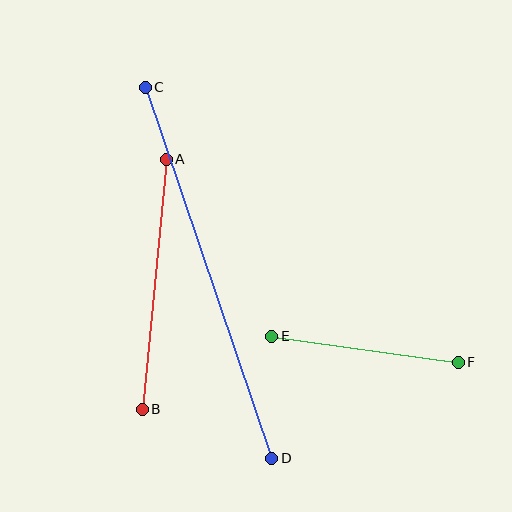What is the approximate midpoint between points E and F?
The midpoint is at approximately (365, 349) pixels.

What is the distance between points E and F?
The distance is approximately 188 pixels.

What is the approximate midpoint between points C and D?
The midpoint is at approximately (208, 273) pixels.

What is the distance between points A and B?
The distance is approximately 251 pixels.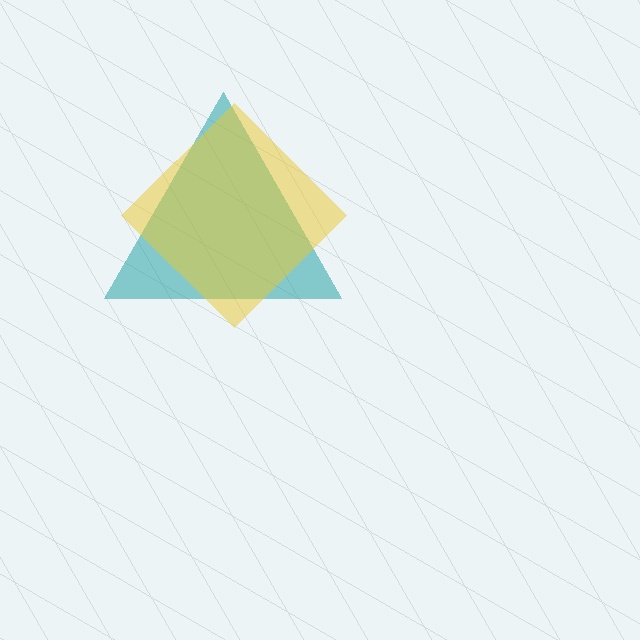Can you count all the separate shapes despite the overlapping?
Yes, there are 2 separate shapes.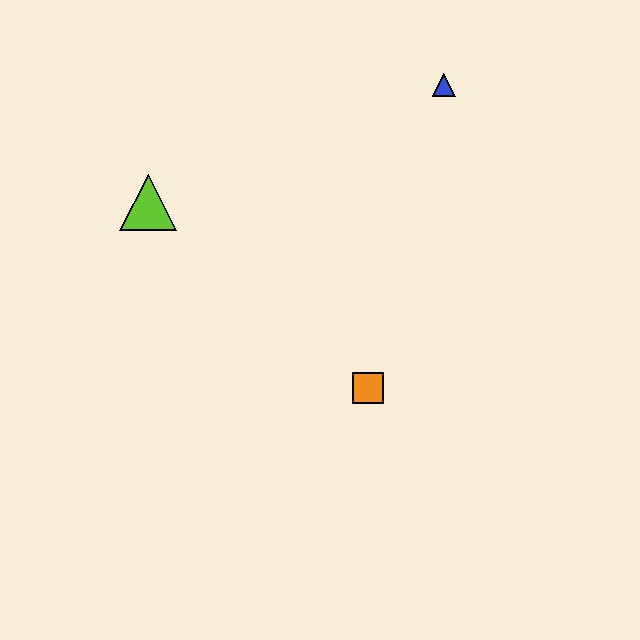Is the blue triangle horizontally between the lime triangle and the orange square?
No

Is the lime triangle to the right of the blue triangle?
No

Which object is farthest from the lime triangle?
The blue triangle is farthest from the lime triangle.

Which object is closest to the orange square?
The lime triangle is closest to the orange square.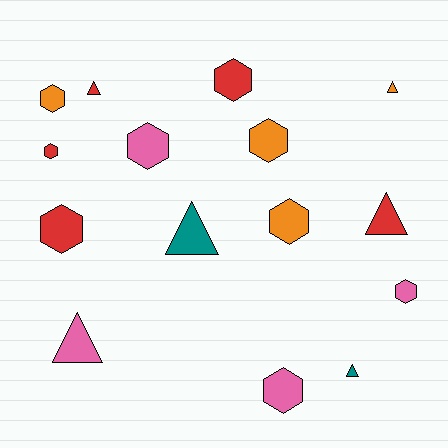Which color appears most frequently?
Red, with 5 objects.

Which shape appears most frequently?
Hexagon, with 9 objects.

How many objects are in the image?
There are 15 objects.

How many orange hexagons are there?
There are 3 orange hexagons.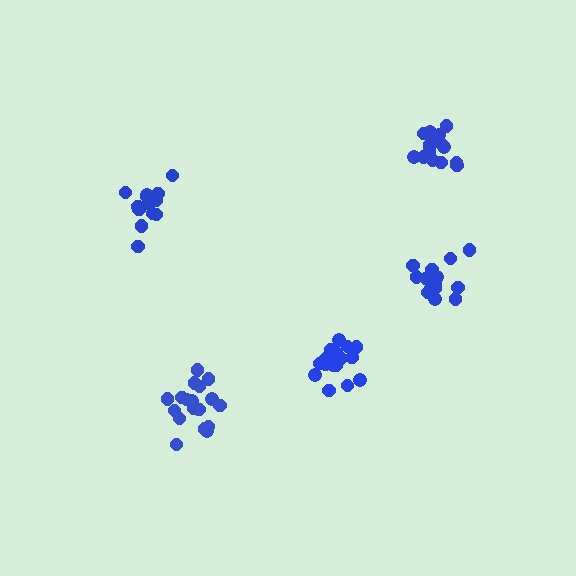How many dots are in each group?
Group 1: 18 dots, Group 2: 18 dots, Group 3: 16 dots, Group 4: 14 dots, Group 5: 18 dots (84 total).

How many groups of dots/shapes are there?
There are 5 groups.